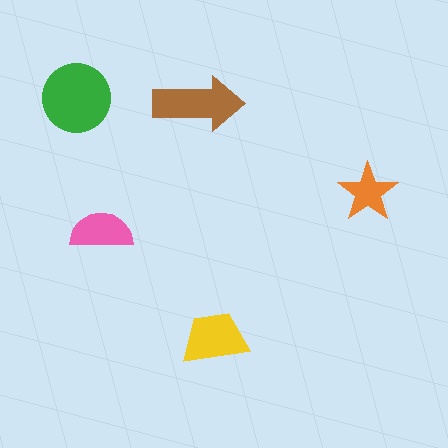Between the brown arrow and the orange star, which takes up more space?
The brown arrow.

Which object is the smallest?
The orange star.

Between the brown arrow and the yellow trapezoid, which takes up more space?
The brown arrow.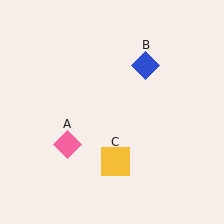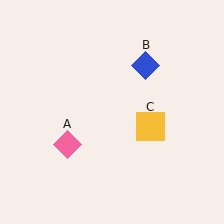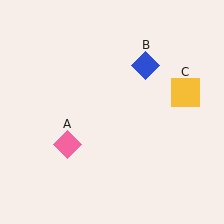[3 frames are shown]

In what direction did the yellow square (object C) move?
The yellow square (object C) moved up and to the right.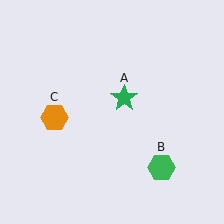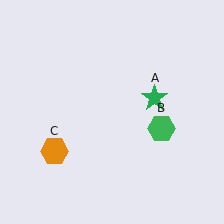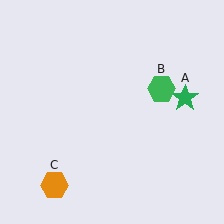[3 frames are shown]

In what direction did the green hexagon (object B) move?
The green hexagon (object B) moved up.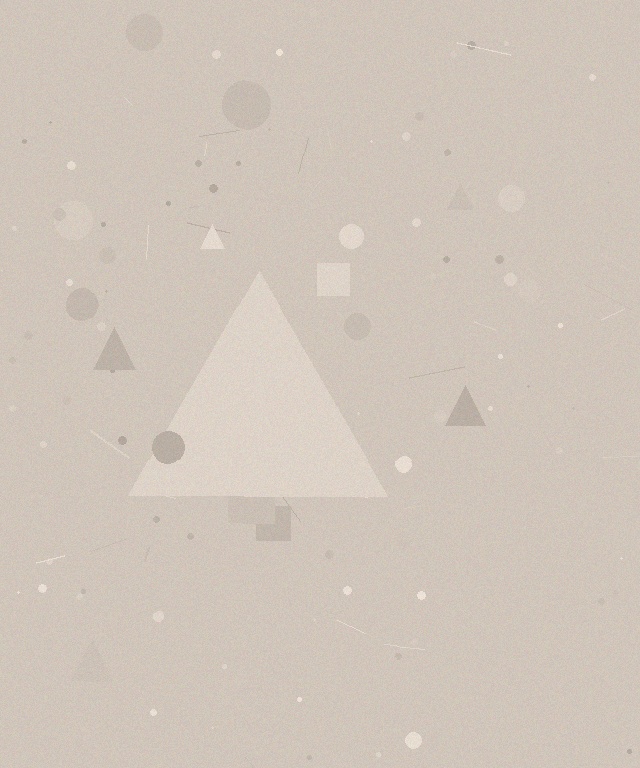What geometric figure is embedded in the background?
A triangle is embedded in the background.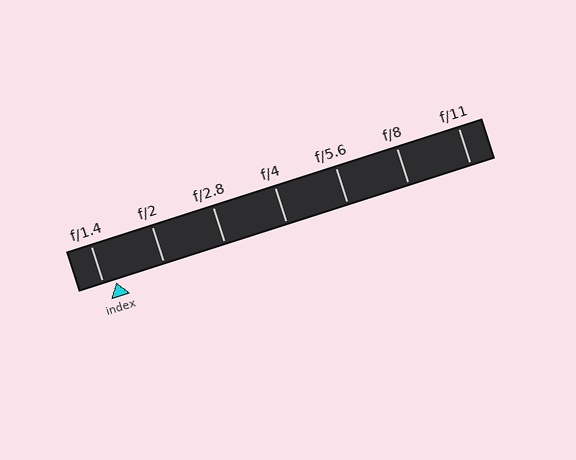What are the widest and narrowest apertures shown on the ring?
The widest aperture shown is f/1.4 and the narrowest is f/11.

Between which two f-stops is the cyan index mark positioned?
The index mark is between f/1.4 and f/2.